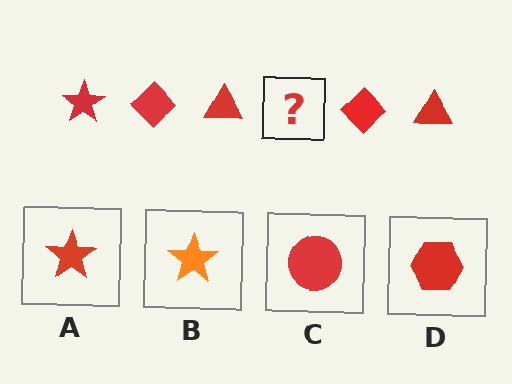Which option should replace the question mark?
Option A.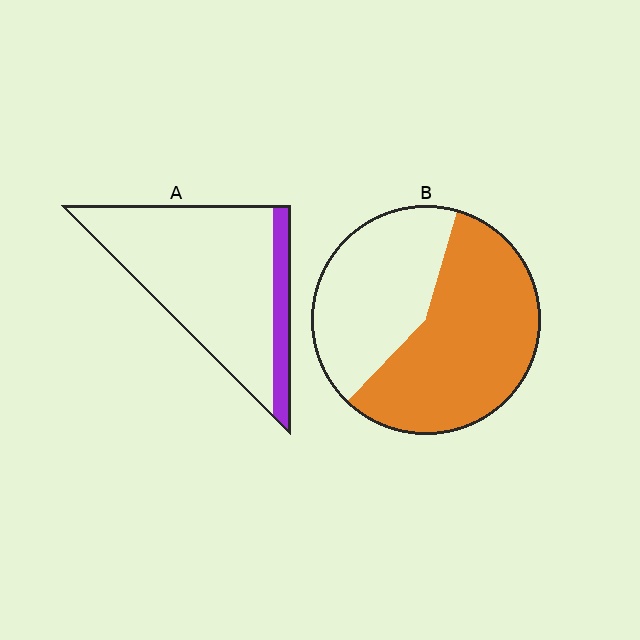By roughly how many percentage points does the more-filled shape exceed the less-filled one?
By roughly 45 percentage points (B over A).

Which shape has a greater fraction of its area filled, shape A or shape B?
Shape B.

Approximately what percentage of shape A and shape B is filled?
A is approximately 15% and B is approximately 60%.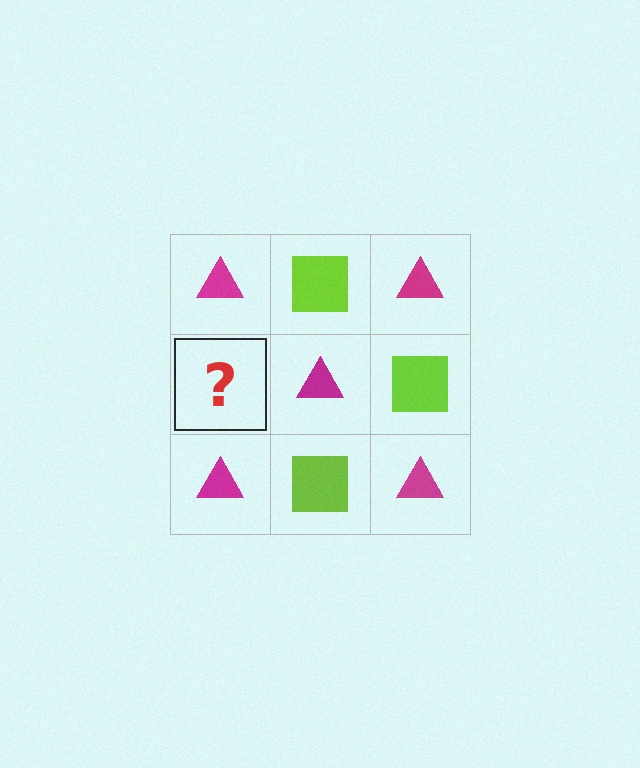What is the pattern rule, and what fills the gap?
The rule is that it alternates magenta triangle and lime square in a checkerboard pattern. The gap should be filled with a lime square.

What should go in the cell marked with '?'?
The missing cell should contain a lime square.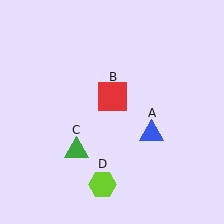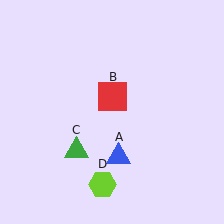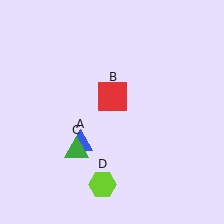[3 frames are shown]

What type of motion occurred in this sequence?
The blue triangle (object A) rotated clockwise around the center of the scene.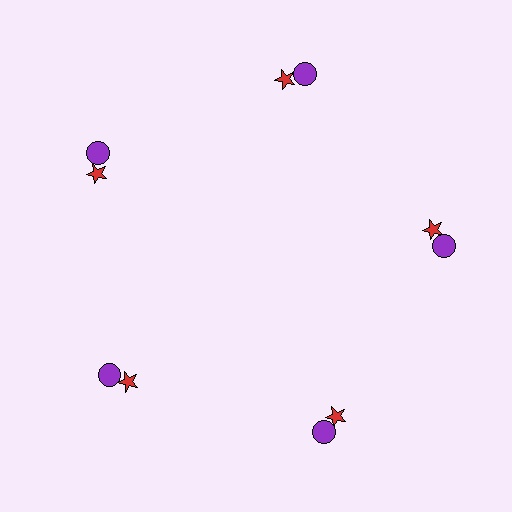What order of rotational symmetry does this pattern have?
This pattern has 5-fold rotational symmetry.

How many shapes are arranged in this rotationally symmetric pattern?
There are 10 shapes, arranged in 5 groups of 2.